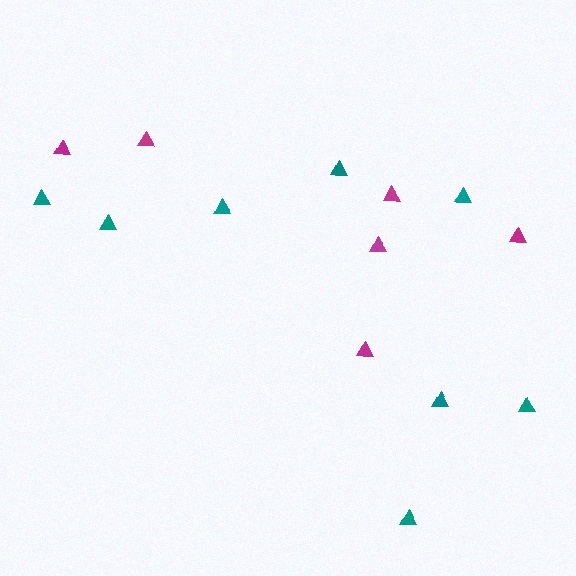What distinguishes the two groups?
There are 2 groups: one group of magenta triangles (6) and one group of teal triangles (8).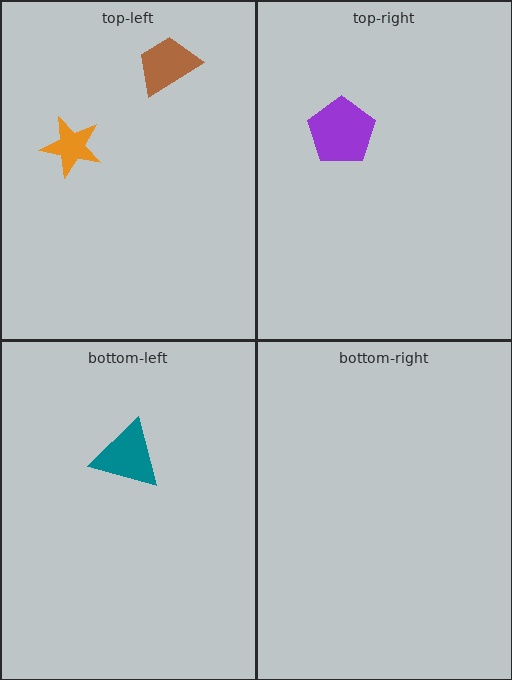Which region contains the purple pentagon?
The top-right region.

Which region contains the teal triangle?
The bottom-left region.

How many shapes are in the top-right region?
1.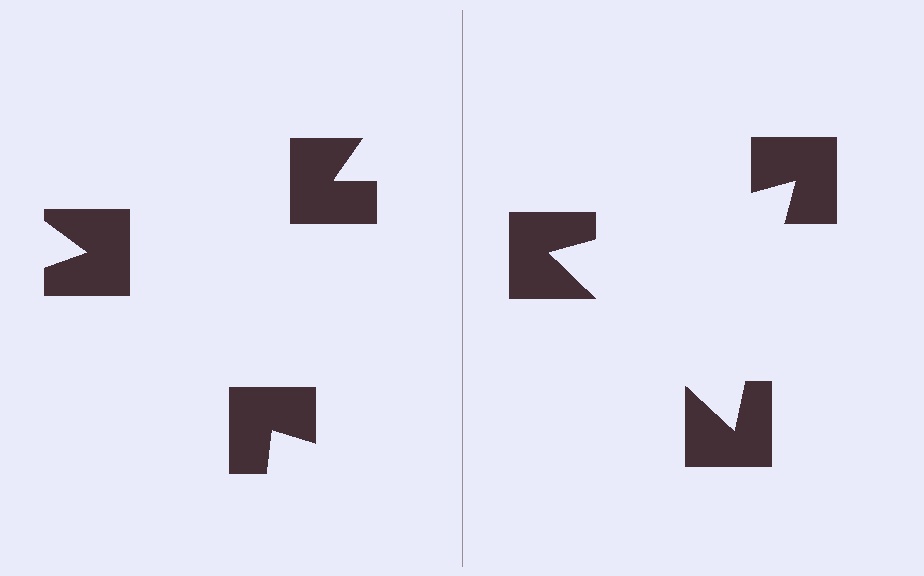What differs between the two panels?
The notched squares are positioned identically on both sides; only the wedge orientations differ. On the right they align to a triangle; on the left they are misaligned.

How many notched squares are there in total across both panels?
6 — 3 on each side.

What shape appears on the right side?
An illusory triangle.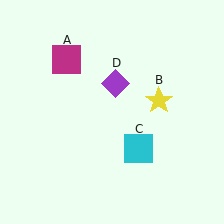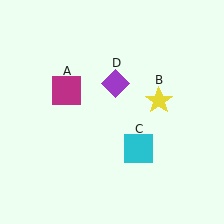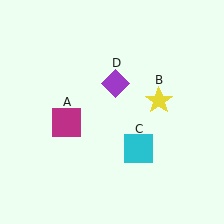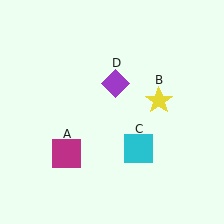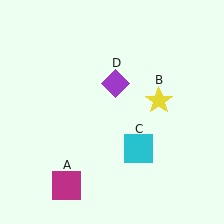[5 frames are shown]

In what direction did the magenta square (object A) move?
The magenta square (object A) moved down.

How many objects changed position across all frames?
1 object changed position: magenta square (object A).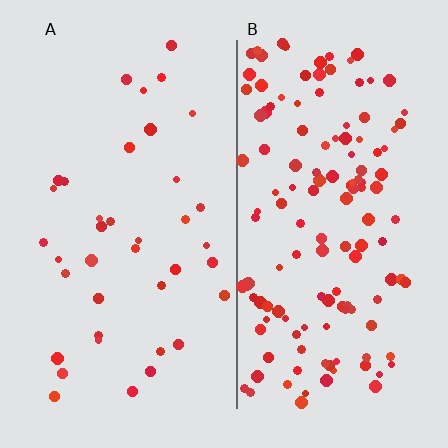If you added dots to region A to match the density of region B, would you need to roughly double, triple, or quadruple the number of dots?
Approximately quadruple.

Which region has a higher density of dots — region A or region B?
B (the right).